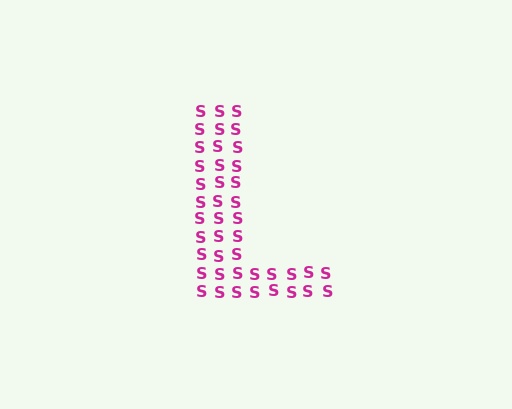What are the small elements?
The small elements are letter S's.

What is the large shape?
The large shape is the letter L.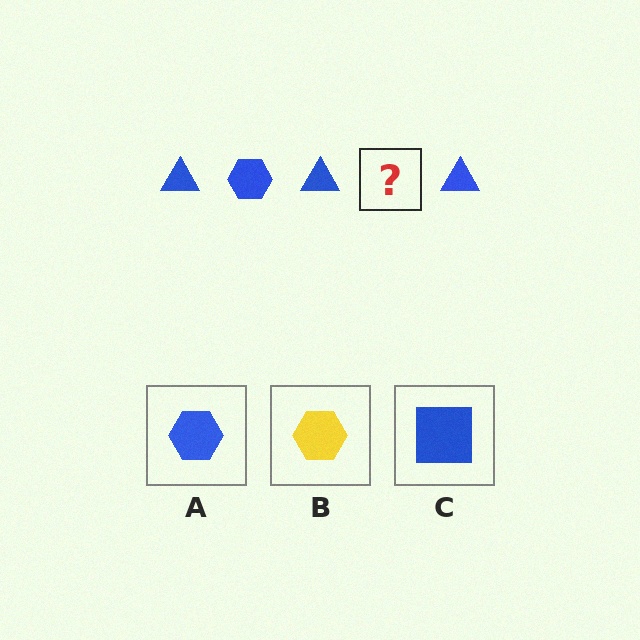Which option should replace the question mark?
Option A.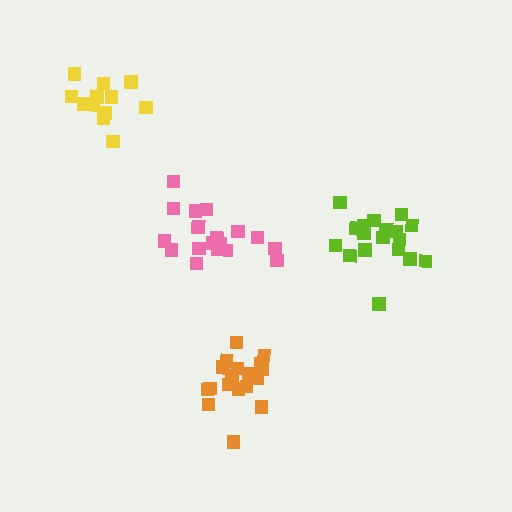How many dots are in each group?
Group 1: 18 dots, Group 2: 18 dots, Group 3: 18 dots, Group 4: 12 dots (66 total).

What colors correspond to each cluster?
The clusters are colored: orange, pink, lime, yellow.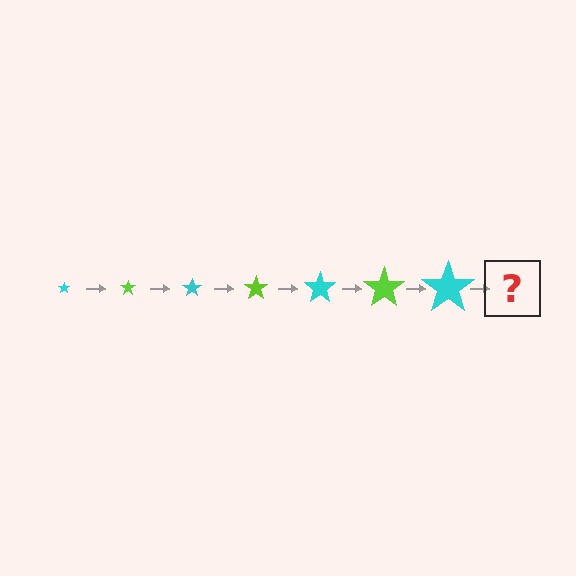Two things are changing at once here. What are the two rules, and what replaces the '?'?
The two rules are that the star grows larger each step and the color cycles through cyan and lime. The '?' should be a lime star, larger than the previous one.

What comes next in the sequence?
The next element should be a lime star, larger than the previous one.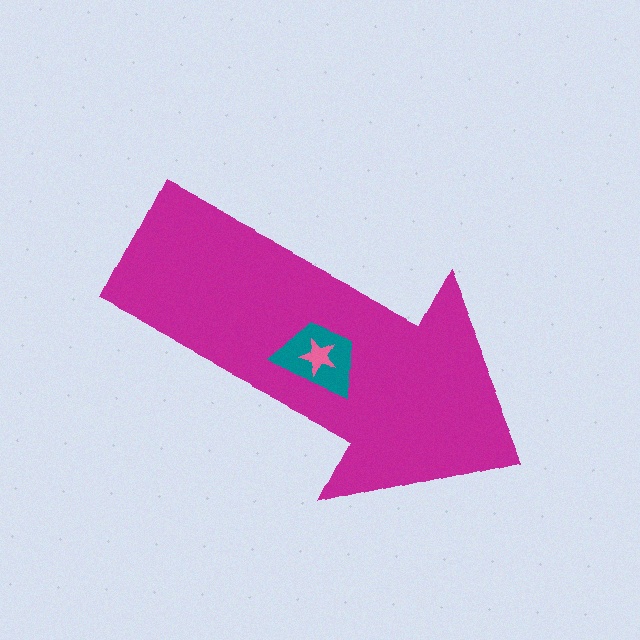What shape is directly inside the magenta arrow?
The teal trapezoid.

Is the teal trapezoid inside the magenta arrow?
Yes.